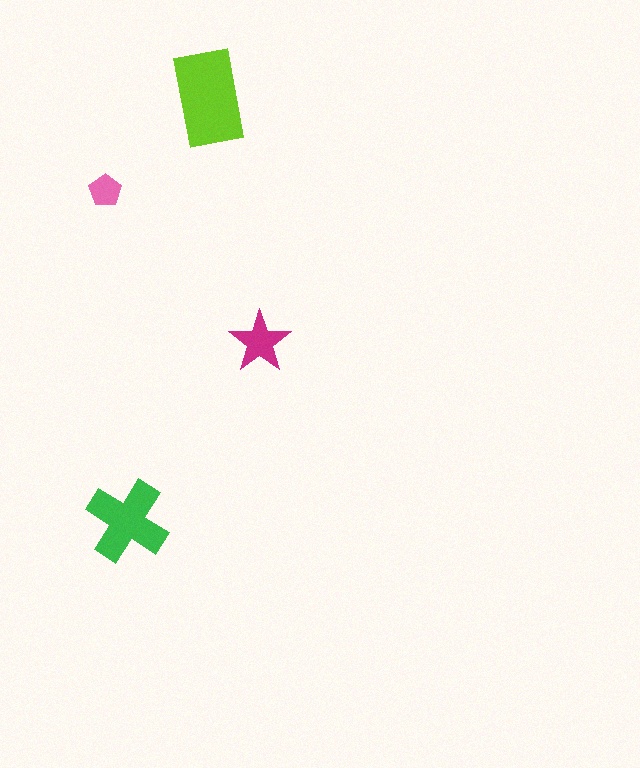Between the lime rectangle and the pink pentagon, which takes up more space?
The lime rectangle.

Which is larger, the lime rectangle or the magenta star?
The lime rectangle.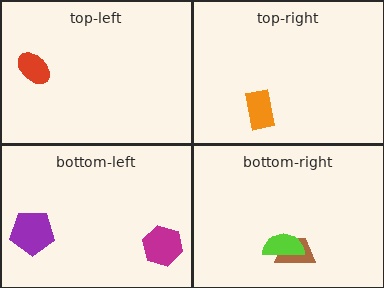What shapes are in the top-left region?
The red ellipse.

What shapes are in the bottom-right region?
The brown trapezoid, the lime semicircle.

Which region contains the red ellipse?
The top-left region.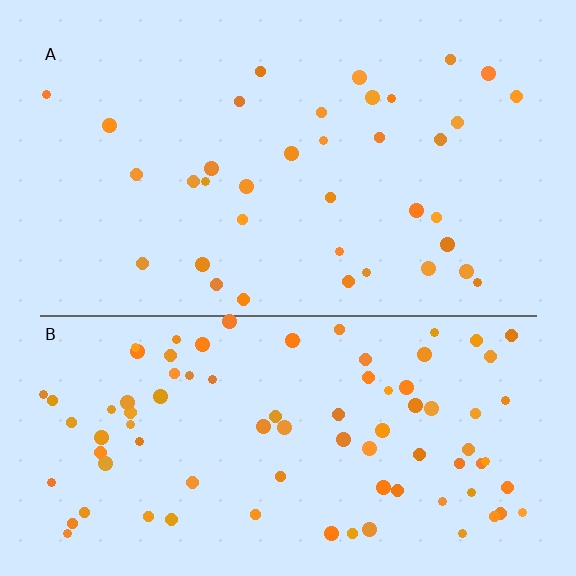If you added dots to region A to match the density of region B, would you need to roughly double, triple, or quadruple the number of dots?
Approximately double.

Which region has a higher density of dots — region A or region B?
B (the bottom).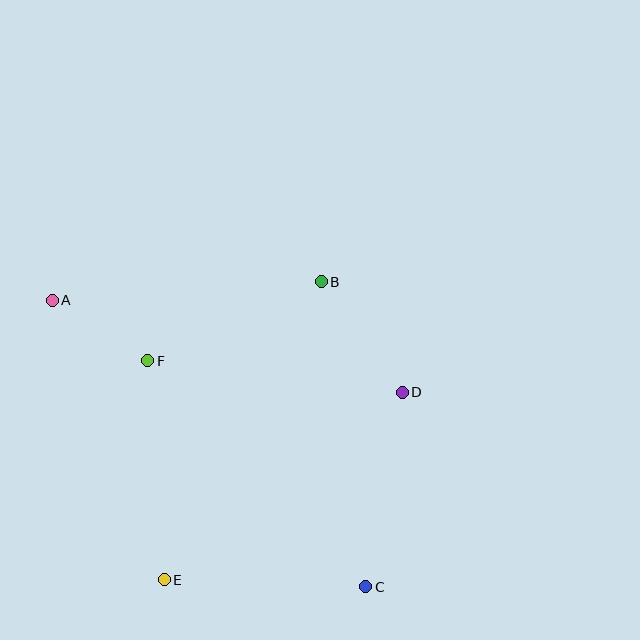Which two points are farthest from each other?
Points A and C are farthest from each other.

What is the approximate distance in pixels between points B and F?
The distance between B and F is approximately 191 pixels.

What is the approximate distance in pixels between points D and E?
The distance between D and E is approximately 303 pixels.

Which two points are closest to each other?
Points A and F are closest to each other.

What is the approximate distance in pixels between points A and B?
The distance between A and B is approximately 270 pixels.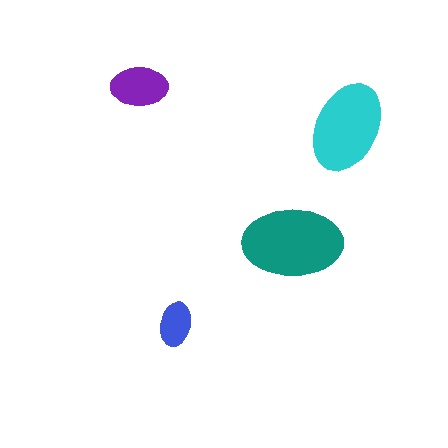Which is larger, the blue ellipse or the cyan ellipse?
The cyan one.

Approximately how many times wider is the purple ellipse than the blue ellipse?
About 1.5 times wider.